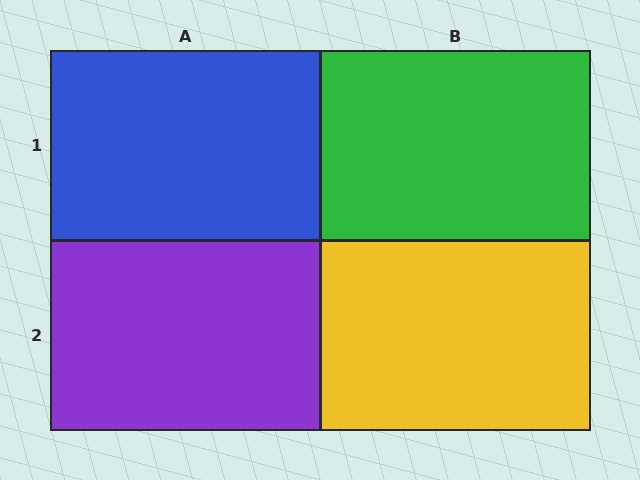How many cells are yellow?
1 cell is yellow.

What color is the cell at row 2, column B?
Yellow.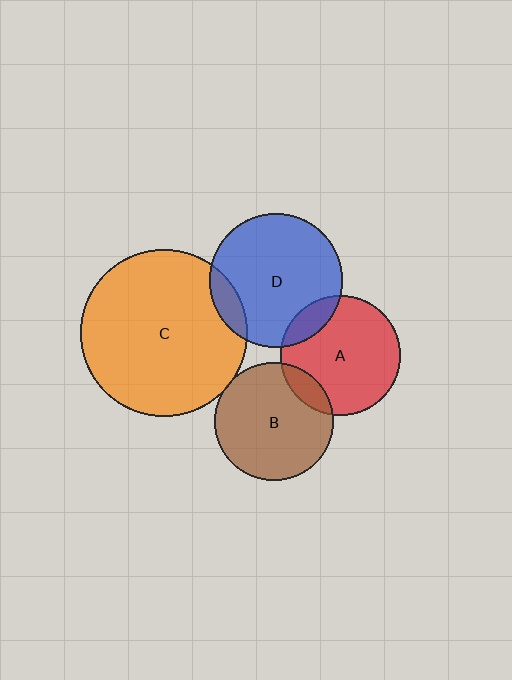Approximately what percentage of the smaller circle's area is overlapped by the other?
Approximately 5%.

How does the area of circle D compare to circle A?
Approximately 1.2 times.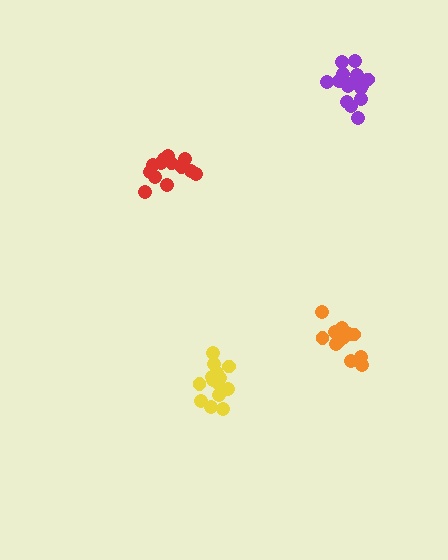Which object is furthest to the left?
The red cluster is leftmost.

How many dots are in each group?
Group 1: 13 dots, Group 2: 14 dots, Group 3: 14 dots, Group 4: 18 dots (59 total).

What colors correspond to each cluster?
The clusters are colored: red, orange, yellow, purple.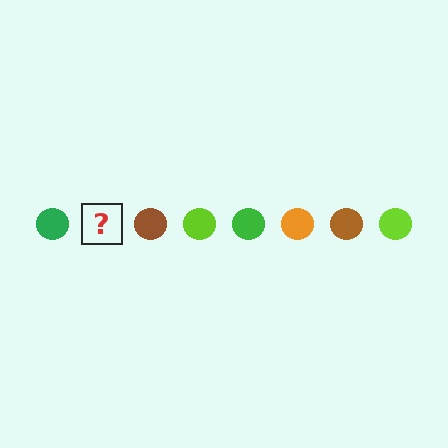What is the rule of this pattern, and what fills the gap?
The rule is that the pattern cycles through green, orange, brown, lime circles. The gap should be filled with an orange circle.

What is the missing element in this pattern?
The missing element is an orange circle.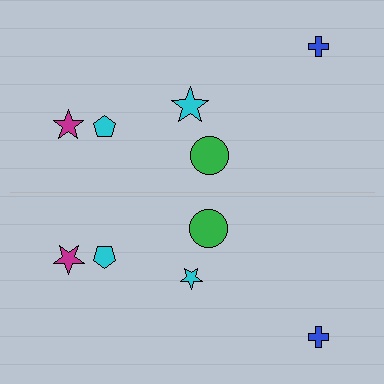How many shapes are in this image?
There are 10 shapes in this image.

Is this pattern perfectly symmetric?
No, the pattern is not perfectly symmetric. The cyan star on the bottom side has a different size than its mirror counterpart.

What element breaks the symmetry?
The cyan star on the bottom side has a different size than its mirror counterpart.